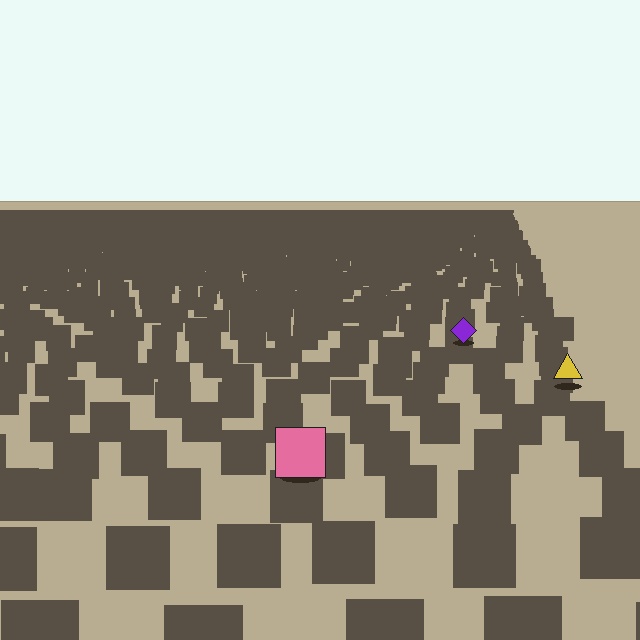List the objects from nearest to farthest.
From nearest to farthest: the pink square, the yellow triangle, the purple diamond.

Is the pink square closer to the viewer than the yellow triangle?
Yes. The pink square is closer — you can tell from the texture gradient: the ground texture is coarser near it.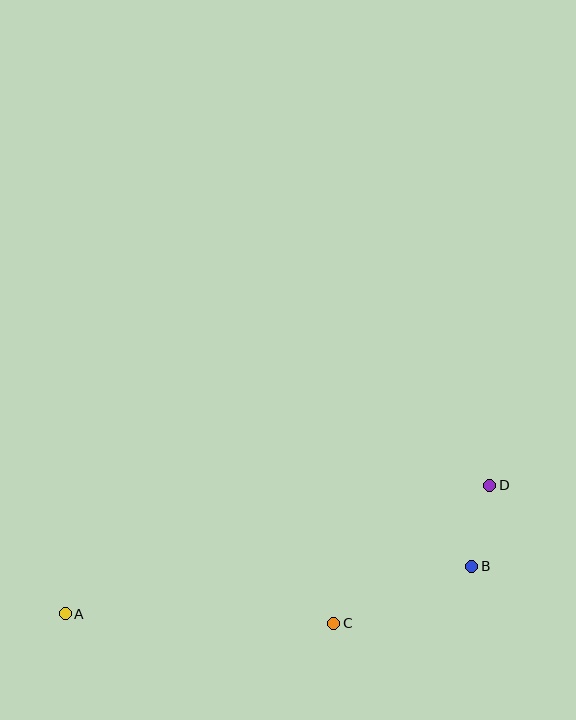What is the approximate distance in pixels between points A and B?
The distance between A and B is approximately 409 pixels.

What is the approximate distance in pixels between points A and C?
The distance between A and C is approximately 268 pixels.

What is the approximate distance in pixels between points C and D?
The distance between C and D is approximately 208 pixels.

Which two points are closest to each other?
Points B and D are closest to each other.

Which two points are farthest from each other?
Points A and D are farthest from each other.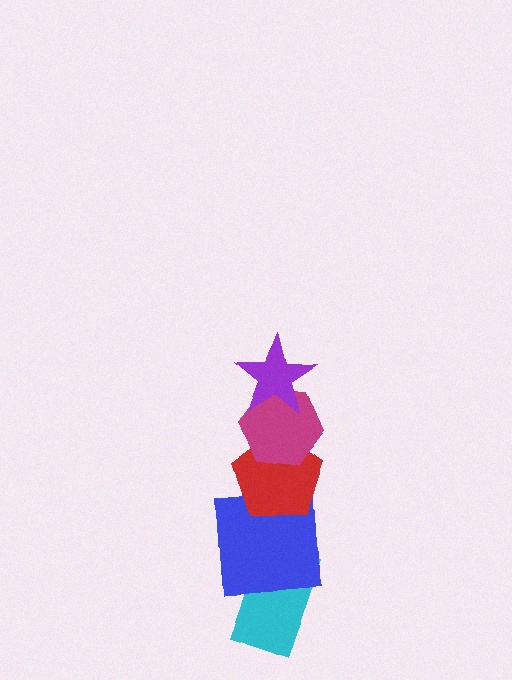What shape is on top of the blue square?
The red pentagon is on top of the blue square.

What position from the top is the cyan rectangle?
The cyan rectangle is 5th from the top.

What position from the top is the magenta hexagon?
The magenta hexagon is 2nd from the top.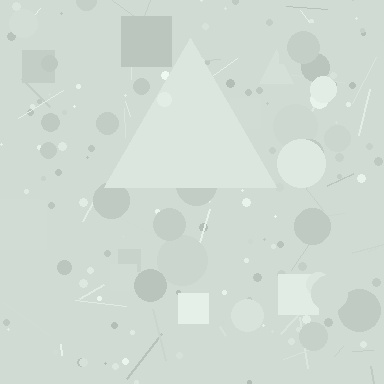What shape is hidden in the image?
A triangle is hidden in the image.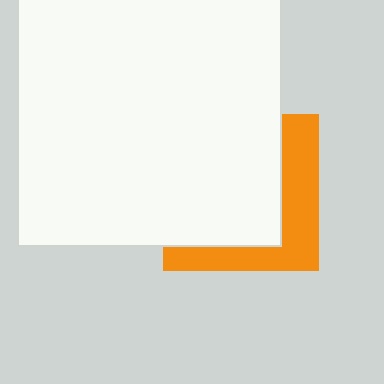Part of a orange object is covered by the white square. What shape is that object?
It is a square.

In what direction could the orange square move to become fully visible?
The orange square could move toward the lower-right. That would shift it out from behind the white square entirely.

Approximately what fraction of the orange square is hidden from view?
Roughly 64% of the orange square is hidden behind the white square.